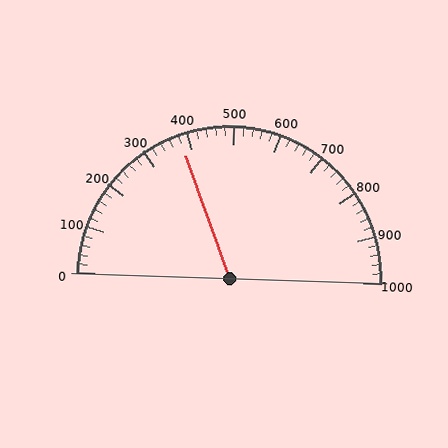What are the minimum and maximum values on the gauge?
The gauge ranges from 0 to 1000.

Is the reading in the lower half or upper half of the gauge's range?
The reading is in the lower half of the range (0 to 1000).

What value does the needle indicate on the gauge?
The needle indicates approximately 380.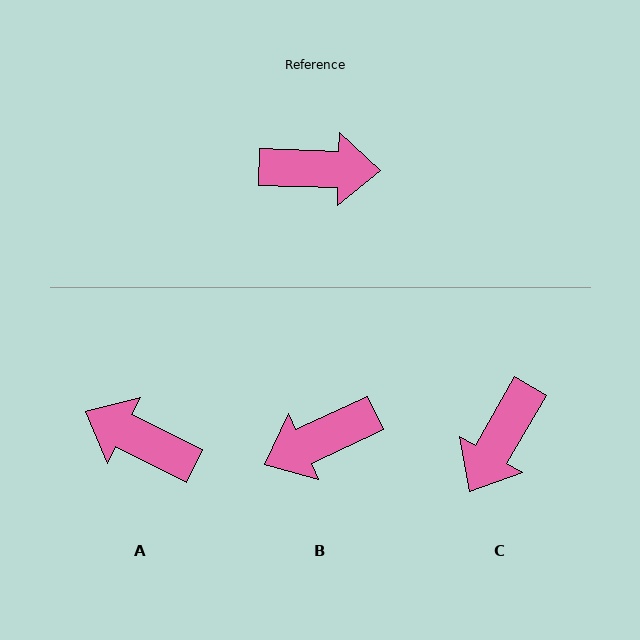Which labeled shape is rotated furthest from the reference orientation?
A, about 155 degrees away.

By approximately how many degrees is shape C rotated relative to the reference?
Approximately 118 degrees clockwise.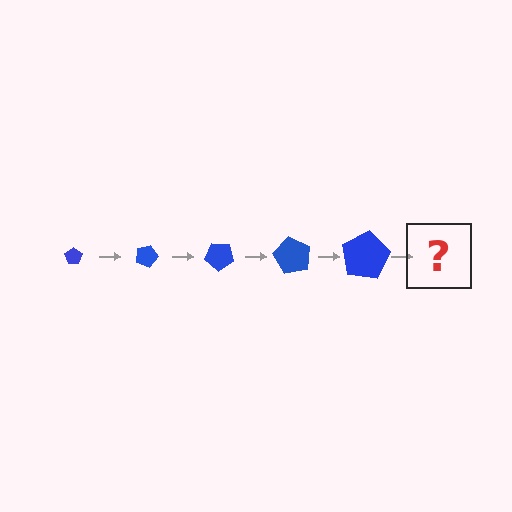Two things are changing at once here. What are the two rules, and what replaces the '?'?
The two rules are that the pentagon grows larger each step and it rotates 20 degrees each step. The '?' should be a pentagon, larger than the previous one and rotated 100 degrees from the start.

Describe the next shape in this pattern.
It should be a pentagon, larger than the previous one and rotated 100 degrees from the start.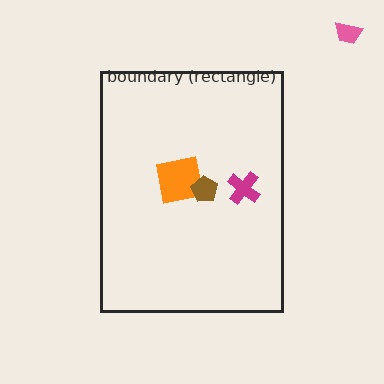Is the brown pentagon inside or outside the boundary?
Inside.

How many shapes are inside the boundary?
3 inside, 1 outside.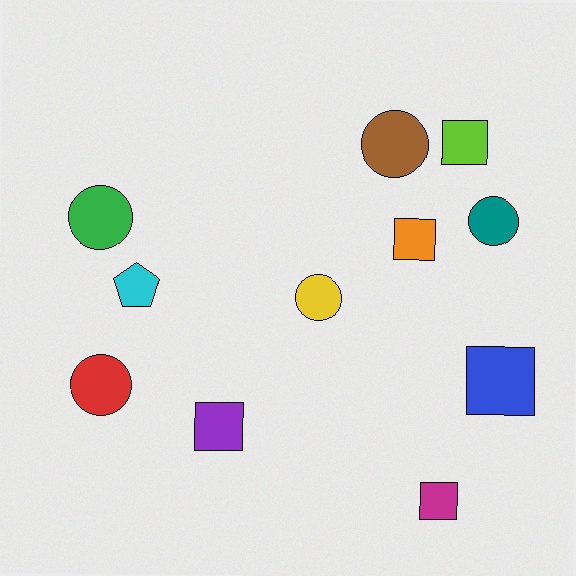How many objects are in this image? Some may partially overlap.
There are 11 objects.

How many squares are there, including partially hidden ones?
There are 5 squares.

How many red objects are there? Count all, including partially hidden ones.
There is 1 red object.